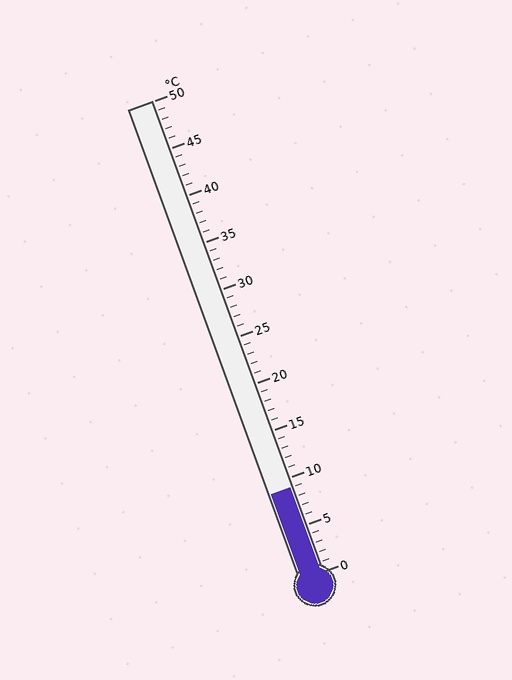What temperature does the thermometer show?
The thermometer shows approximately 9°C.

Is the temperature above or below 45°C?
The temperature is below 45°C.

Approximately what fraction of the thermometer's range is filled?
The thermometer is filled to approximately 20% of its range.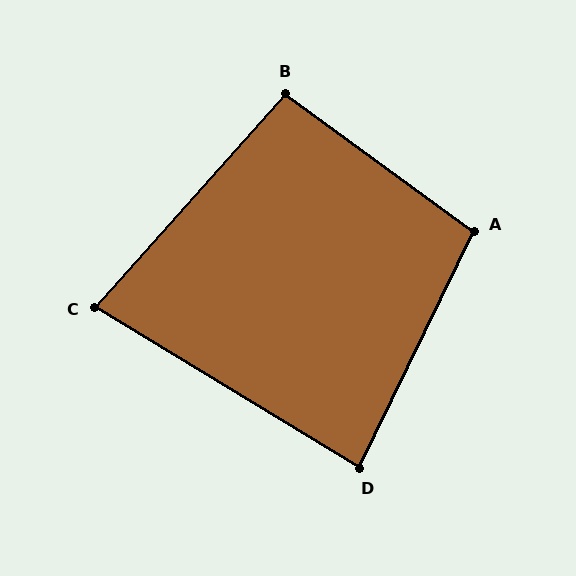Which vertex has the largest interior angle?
A, at approximately 100 degrees.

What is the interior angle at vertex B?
Approximately 96 degrees (obtuse).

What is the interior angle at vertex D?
Approximately 84 degrees (acute).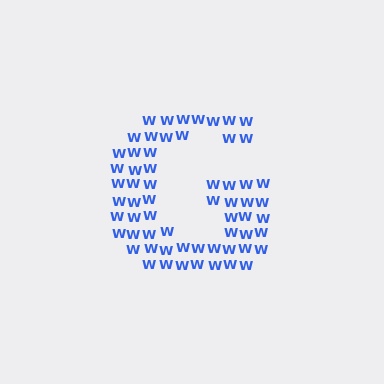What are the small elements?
The small elements are letter W's.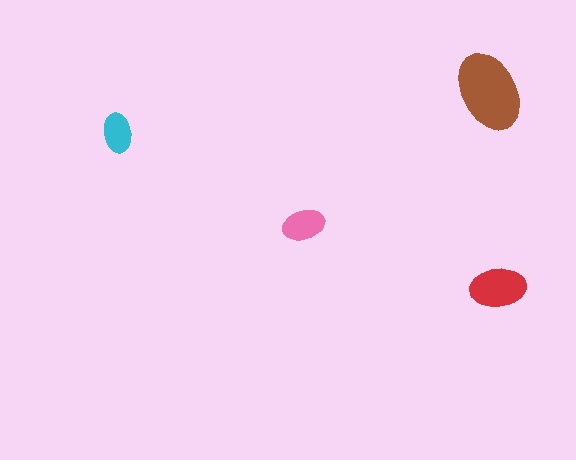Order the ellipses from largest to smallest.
the brown one, the red one, the pink one, the cyan one.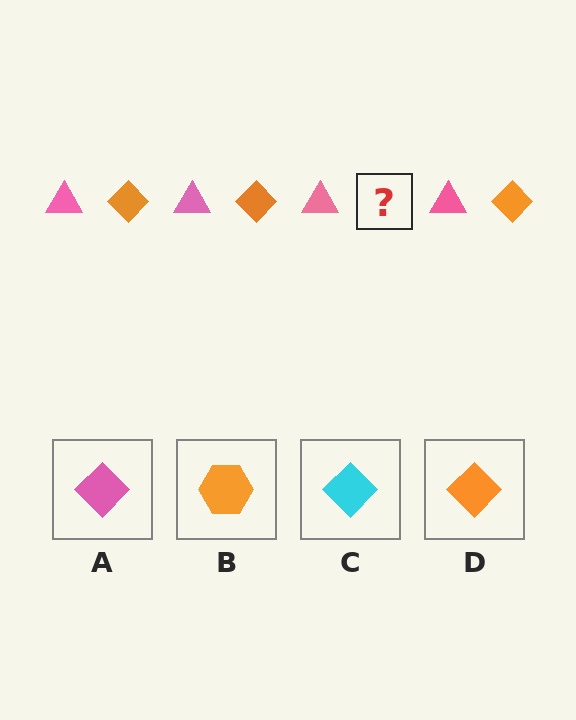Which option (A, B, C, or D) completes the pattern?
D.